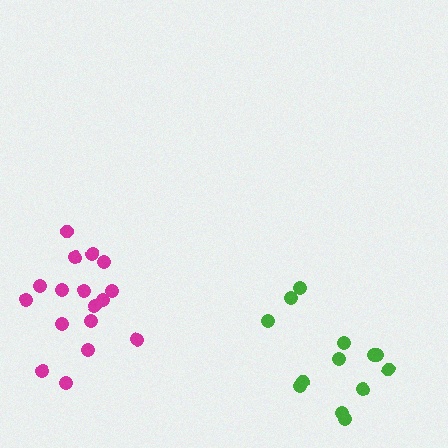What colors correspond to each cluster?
The clusters are colored: magenta, green.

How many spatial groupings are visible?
There are 2 spatial groupings.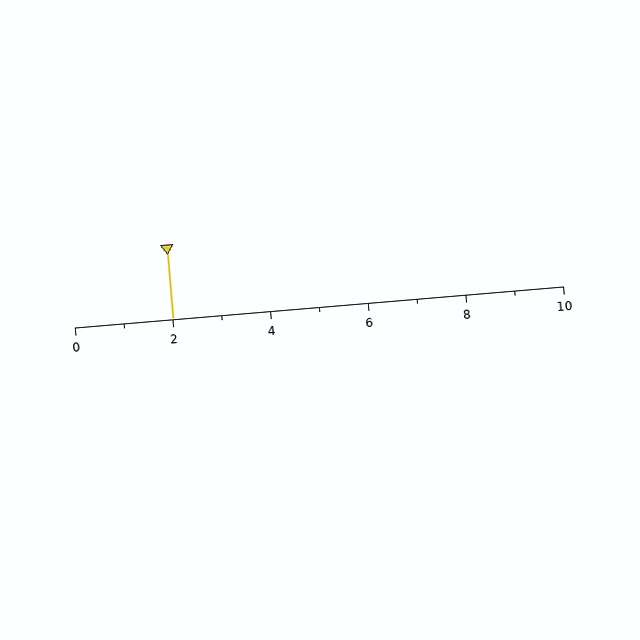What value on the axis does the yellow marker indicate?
The marker indicates approximately 2.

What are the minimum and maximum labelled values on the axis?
The axis runs from 0 to 10.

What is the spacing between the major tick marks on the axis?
The major ticks are spaced 2 apart.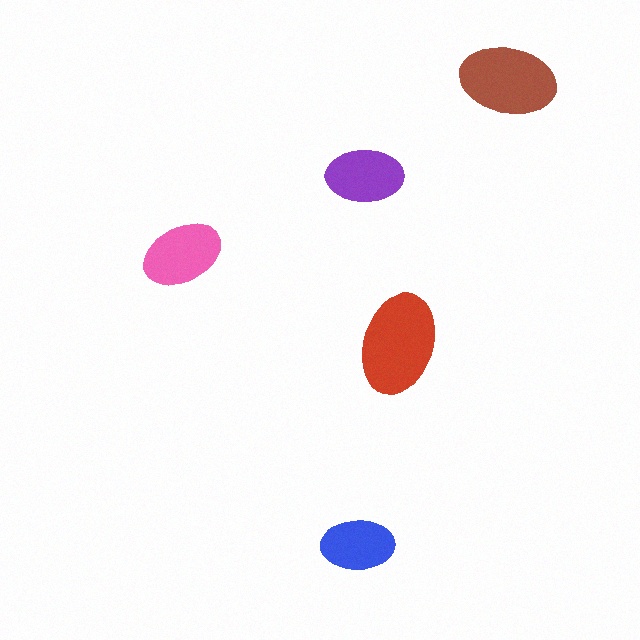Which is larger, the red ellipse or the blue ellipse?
The red one.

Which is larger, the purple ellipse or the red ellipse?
The red one.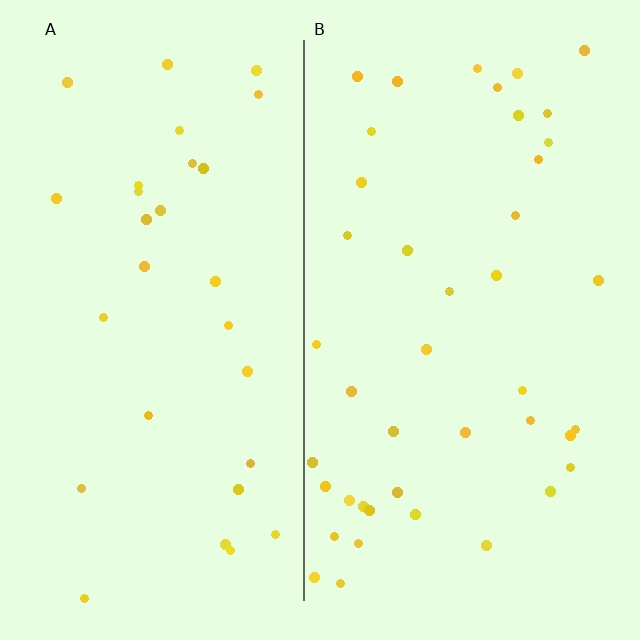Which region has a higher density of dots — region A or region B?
B (the right).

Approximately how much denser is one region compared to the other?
Approximately 1.5× — region B over region A.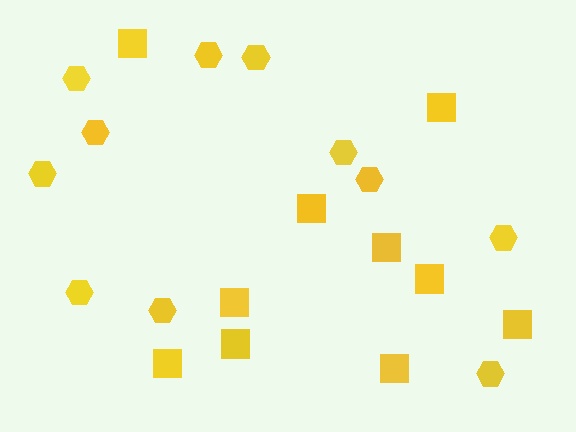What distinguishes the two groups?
There are 2 groups: one group of hexagons (11) and one group of squares (10).